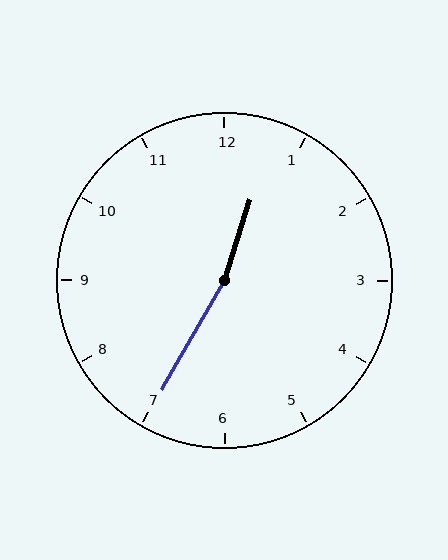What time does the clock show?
12:35.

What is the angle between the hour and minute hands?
Approximately 168 degrees.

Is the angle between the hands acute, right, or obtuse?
It is obtuse.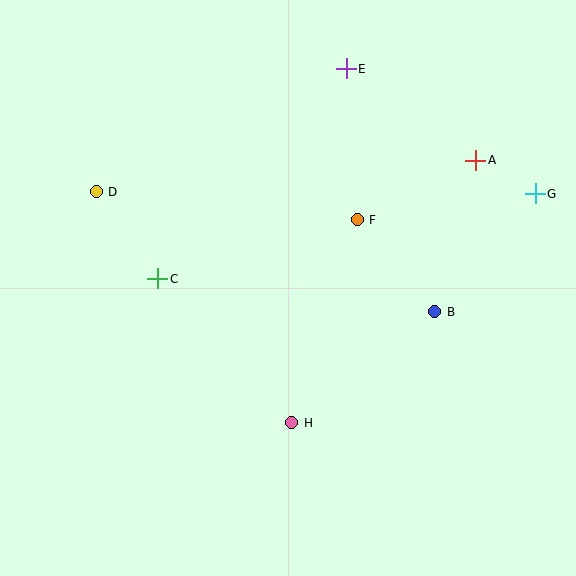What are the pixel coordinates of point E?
Point E is at (346, 69).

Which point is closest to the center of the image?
Point F at (357, 220) is closest to the center.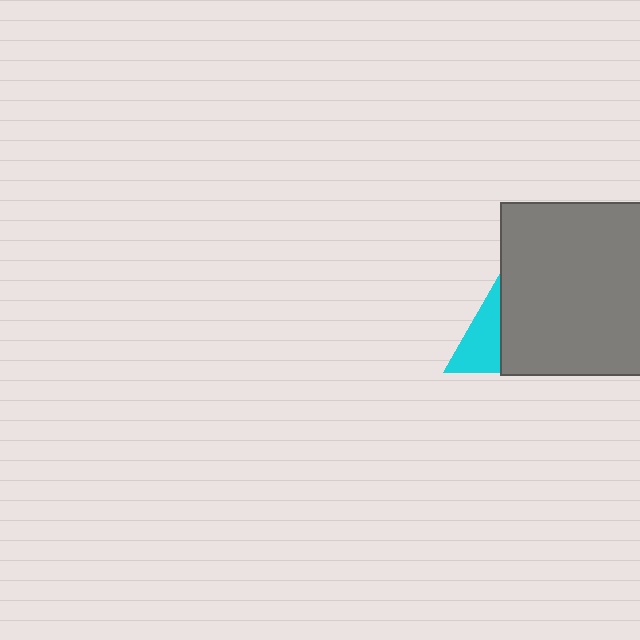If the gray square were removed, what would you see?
You would see the complete cyan triangle.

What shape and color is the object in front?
The object in front is a gray square.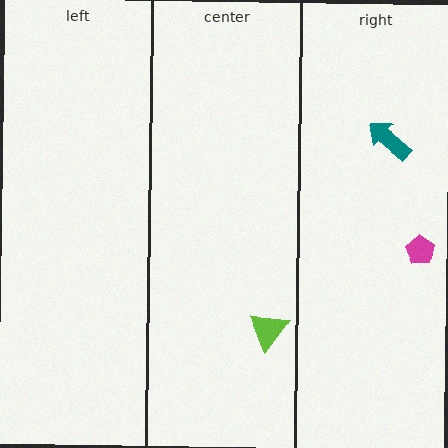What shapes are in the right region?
The teal arrow, the magenta pentagon.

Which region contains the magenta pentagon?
The right region.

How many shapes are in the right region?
2.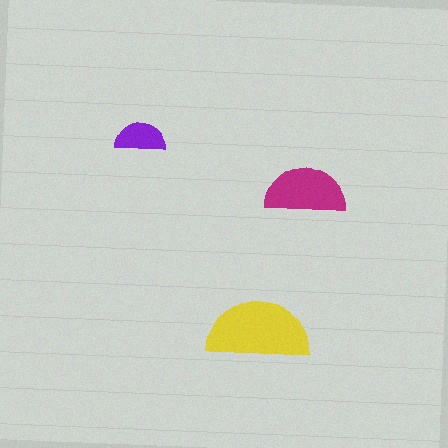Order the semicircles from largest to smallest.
the yellow one, the magenta one, the purple one.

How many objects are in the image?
There are 3 objects in the image.